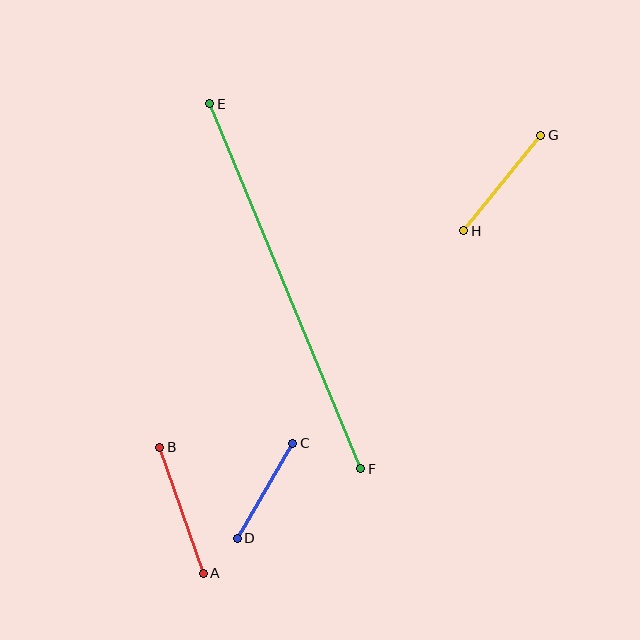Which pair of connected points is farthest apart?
Points E and F are farthest apart.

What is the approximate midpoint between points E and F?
The midpoint is at approximately (285, 286) pixels.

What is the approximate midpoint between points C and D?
The midpoint is at approximately (265, 491) pixels.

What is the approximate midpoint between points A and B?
The midpoint is at approximately (182, 510) pixels.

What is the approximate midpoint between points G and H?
The midpoint is at approximately (502, 183) pixels.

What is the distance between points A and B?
The distance is approximately 133 pixels.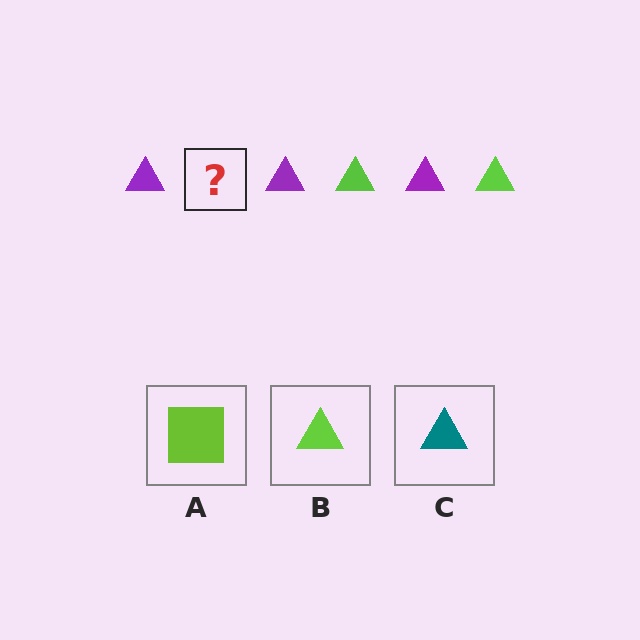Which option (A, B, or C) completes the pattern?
B.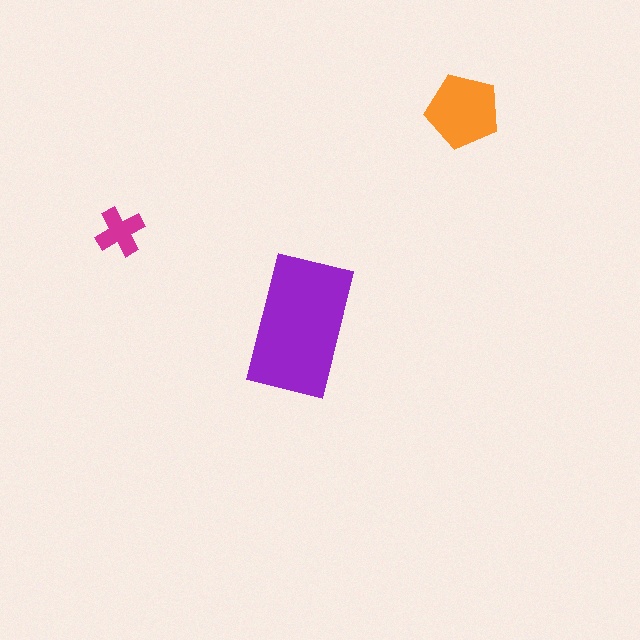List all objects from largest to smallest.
The purple rectangle, the orange pentagon, the magenta cross.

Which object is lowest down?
The purple rectangle is bottommost.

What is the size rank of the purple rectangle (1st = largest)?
1st.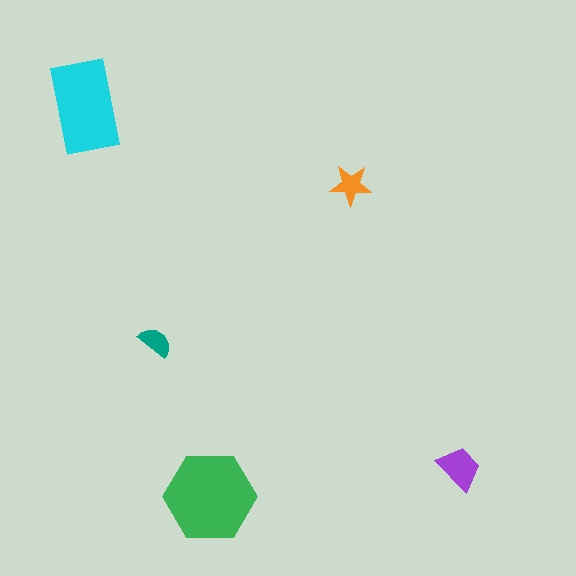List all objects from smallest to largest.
The teal semicircle, the orange star, the purple trapezoid, the cyan rectangle, the green hexagon.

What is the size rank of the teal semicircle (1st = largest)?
5th.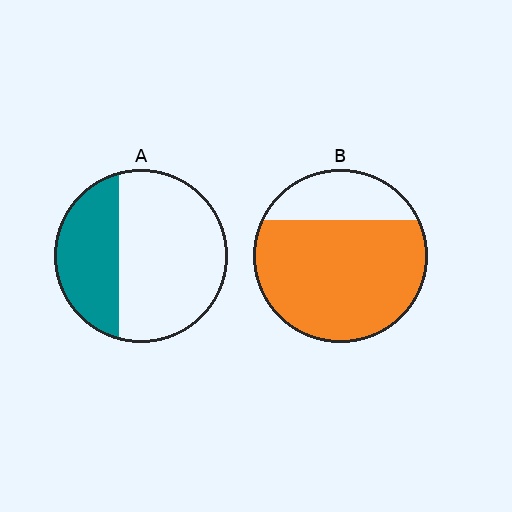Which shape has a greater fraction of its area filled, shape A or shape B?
Shape B.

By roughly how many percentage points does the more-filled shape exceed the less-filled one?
By roughly 40 percentage points (B over A).